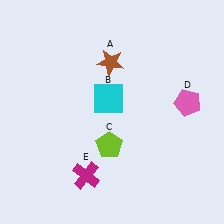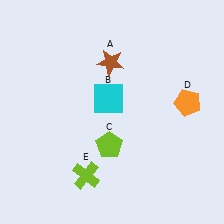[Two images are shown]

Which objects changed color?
D changed from pink to orange. E changed from magenta to lime.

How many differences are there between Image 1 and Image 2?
There are 2 differences between the two images.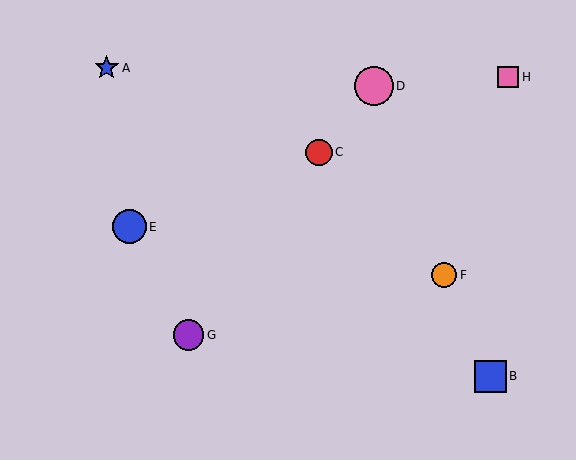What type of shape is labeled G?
Shape G is a purple circle.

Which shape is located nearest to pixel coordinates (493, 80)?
The pink square (labeled H) at (508, 77) is nearest to that location.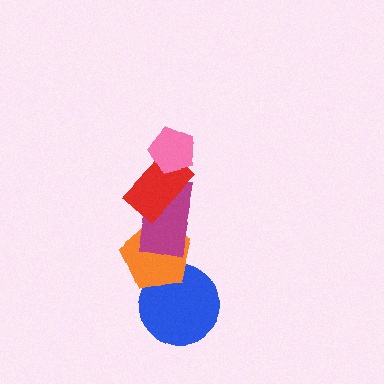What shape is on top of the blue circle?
The orange pentagon is on top of the blue circle.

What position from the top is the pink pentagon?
The pink pentagon is 1st from the top.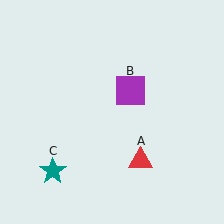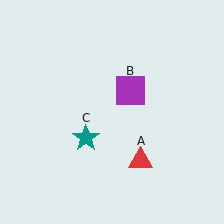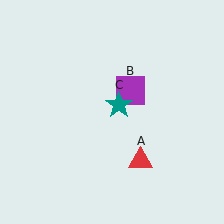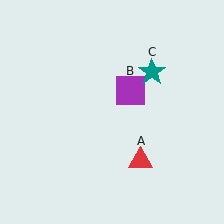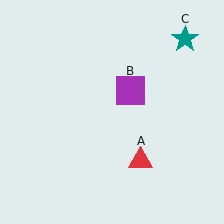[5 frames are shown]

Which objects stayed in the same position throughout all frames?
Red triangle (object A) and purple square (object B) remained stationary.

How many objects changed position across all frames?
1 object changed position: teal star (object C).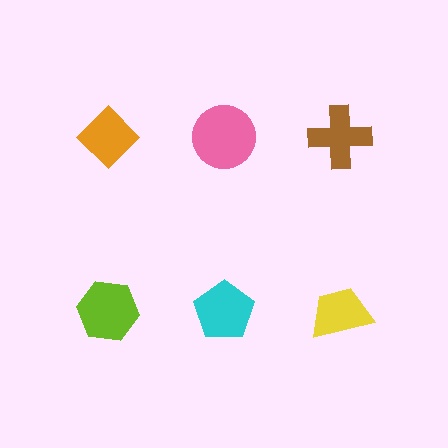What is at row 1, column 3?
A brown cross.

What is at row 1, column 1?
An orange diamond.